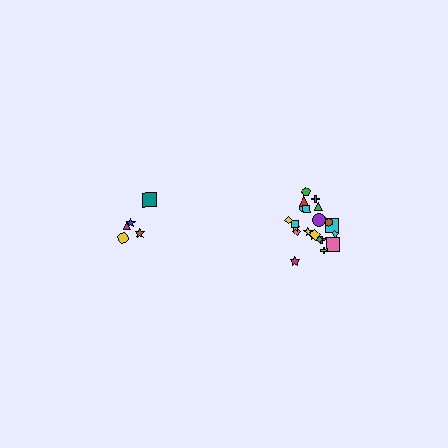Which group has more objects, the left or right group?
The right group.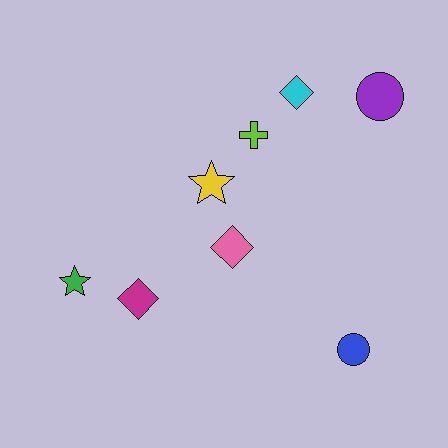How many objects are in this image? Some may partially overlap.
There are 8 objects.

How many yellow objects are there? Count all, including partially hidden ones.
There is 1 yellow object.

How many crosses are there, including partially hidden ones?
There is 1 cross.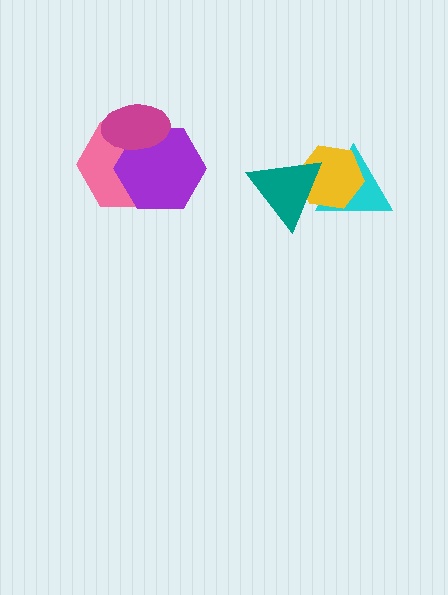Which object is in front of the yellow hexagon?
The teal triangle is in front of the yellow hexagon.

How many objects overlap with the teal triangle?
2 objects overlap with the teal triangle.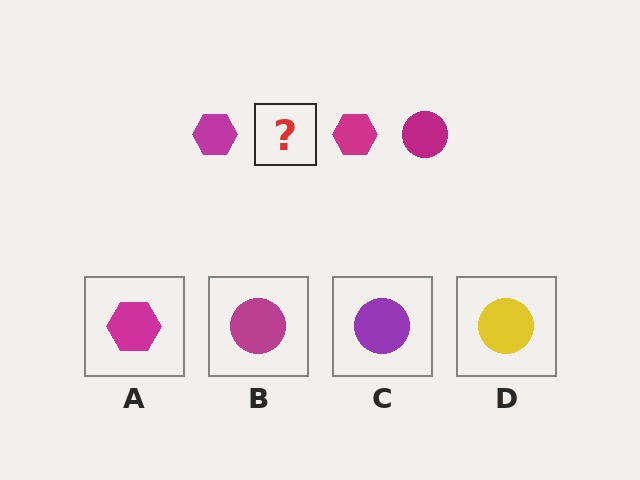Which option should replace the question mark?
Option B.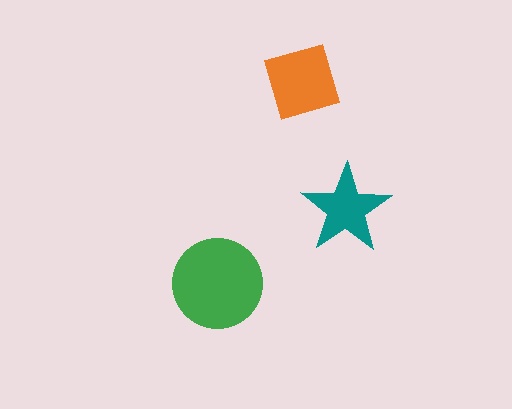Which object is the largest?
The green circle.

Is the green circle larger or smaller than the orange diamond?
Larger.